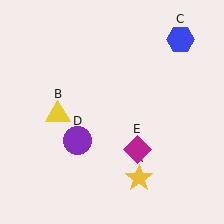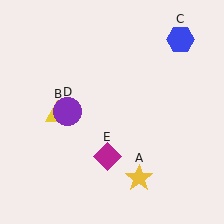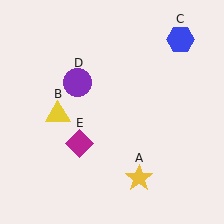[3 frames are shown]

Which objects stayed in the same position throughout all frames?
Yellow star (object A) and yellow triangle (object B) and blue hexagon (object C) remained stationary.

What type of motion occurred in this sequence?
The purple circle (object D), magenta diamond (object E) rotated clockwise around the center of the scene.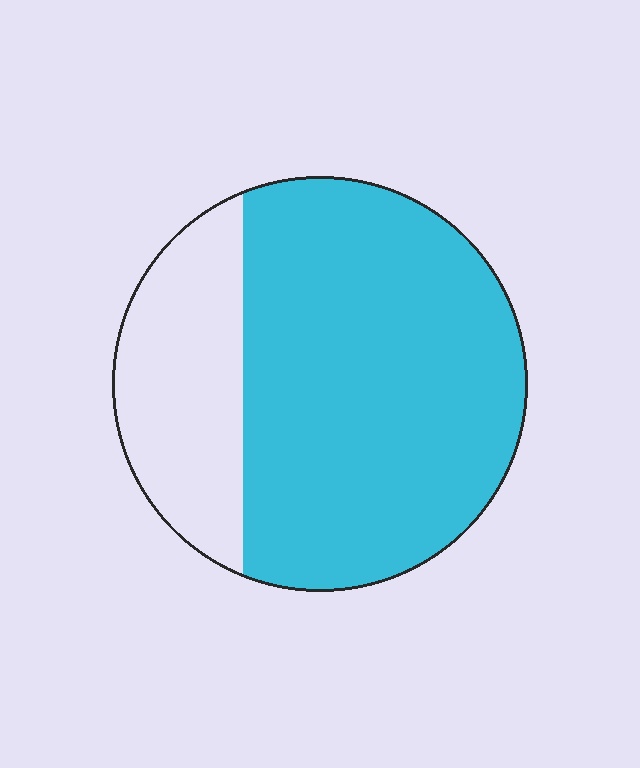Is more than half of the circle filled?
Yes.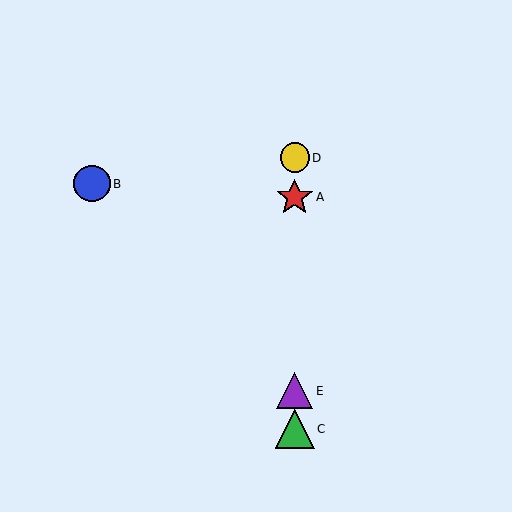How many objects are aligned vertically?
4 objects (A, C, D, E) are aligned vertically.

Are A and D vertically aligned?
Yes, both are at x≈295.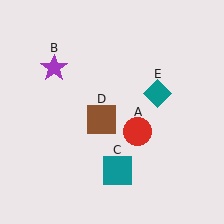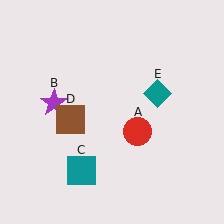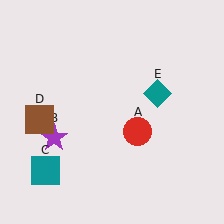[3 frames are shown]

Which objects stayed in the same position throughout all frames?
Red circle (object A) and teal diamond (object E) remained stationary.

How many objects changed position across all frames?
3 objects changed position: purple star (object B), teal square (object C), brown square (object D).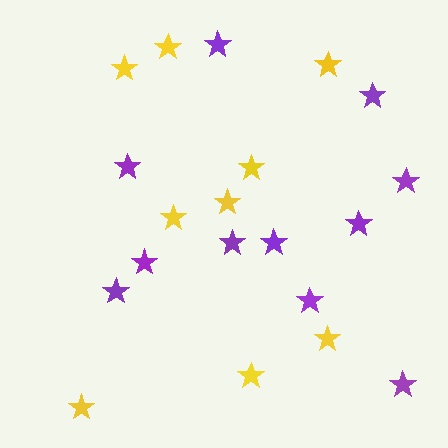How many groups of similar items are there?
There are 2 groups: one group of purple stars (11) and one group of yellow stars (9).